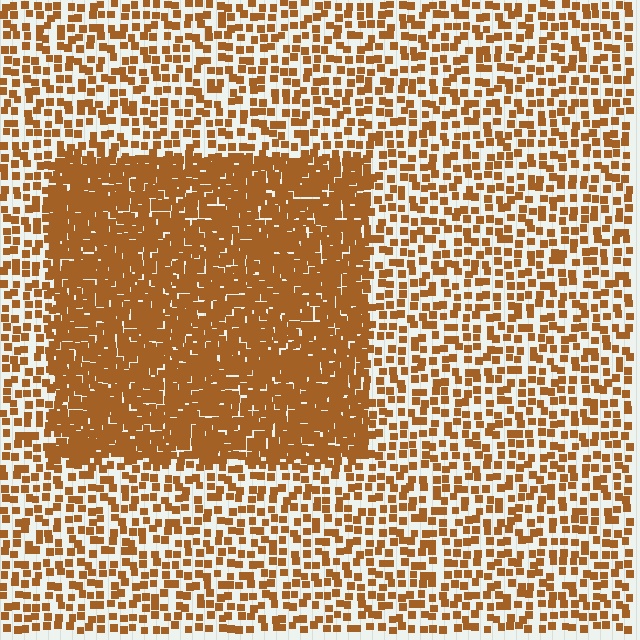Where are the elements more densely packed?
The elements are more densely packed inside the rectangle boundary.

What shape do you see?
I see a rectangle.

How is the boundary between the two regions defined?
The boundary is defined by a change in element density (approximately 2.5x ratio). All elements are the same color, size, and shape.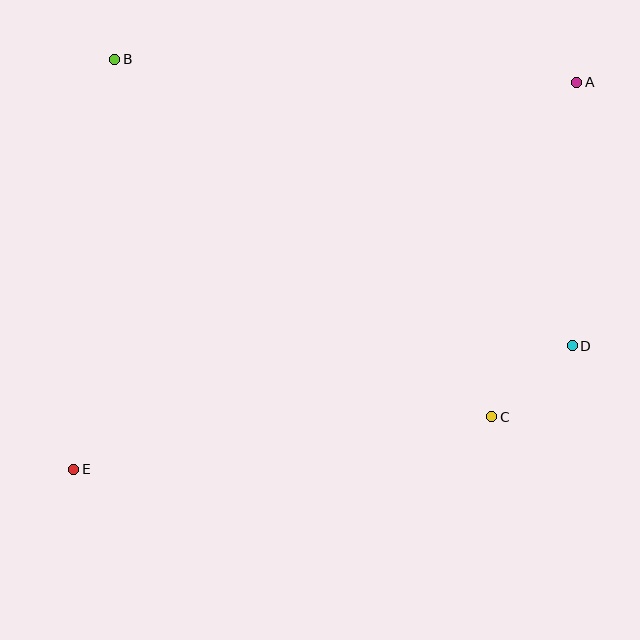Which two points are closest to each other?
Points C and D are closest to each other.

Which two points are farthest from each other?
Points A and E are farthest from each other.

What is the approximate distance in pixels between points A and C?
The distance between A and C is approximately 345 pixels.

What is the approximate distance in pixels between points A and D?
The distance between A and D is approximately 264 pixels.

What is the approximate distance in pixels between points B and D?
The distance between B and D is approximately 540 pixels.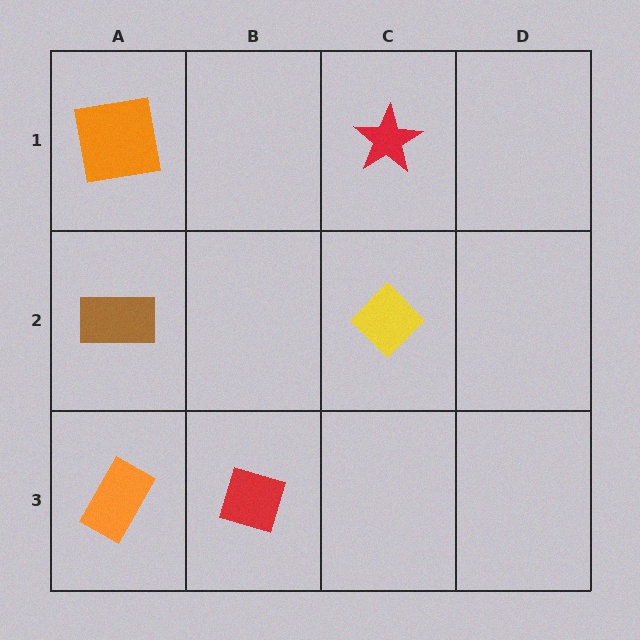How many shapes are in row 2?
2 shapes.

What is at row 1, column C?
A red star.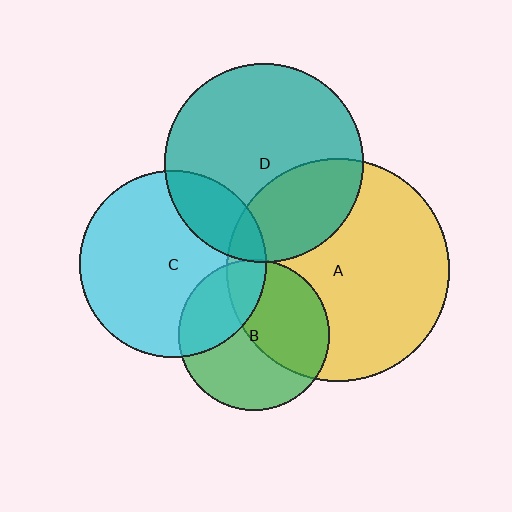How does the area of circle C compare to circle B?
Approximately 1.5 times.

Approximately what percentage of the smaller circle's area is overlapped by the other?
Approximately 30%.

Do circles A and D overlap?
Yes.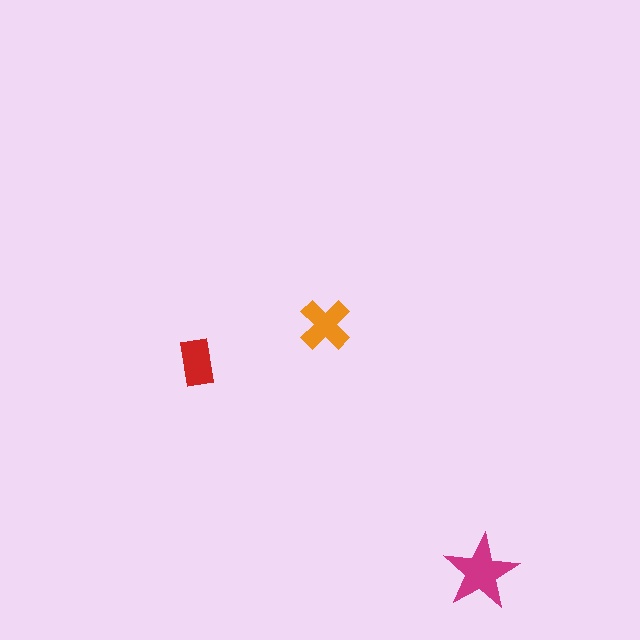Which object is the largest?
The magenta star.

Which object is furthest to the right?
The magenta star is rightmost.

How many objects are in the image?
There are 3 objects in the image.